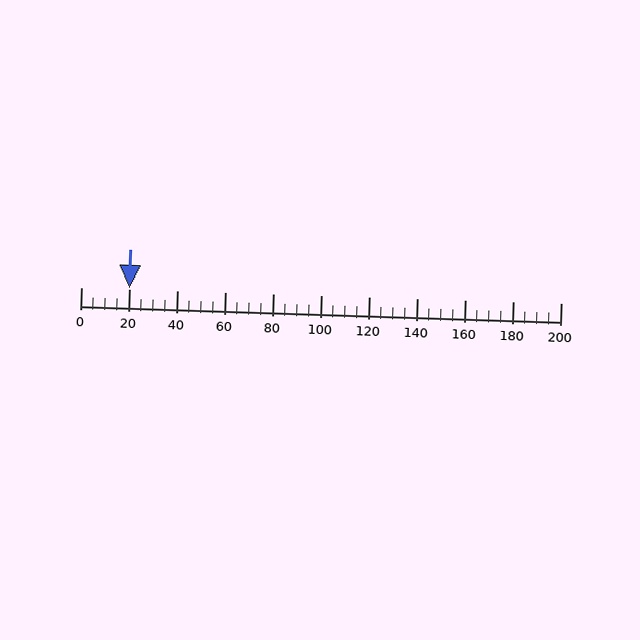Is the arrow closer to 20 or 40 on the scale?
The arrow is closer to 20.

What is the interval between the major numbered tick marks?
The major tick marks are spaced 20 units apart.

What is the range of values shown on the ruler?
The ruler shows values from 0 to 200.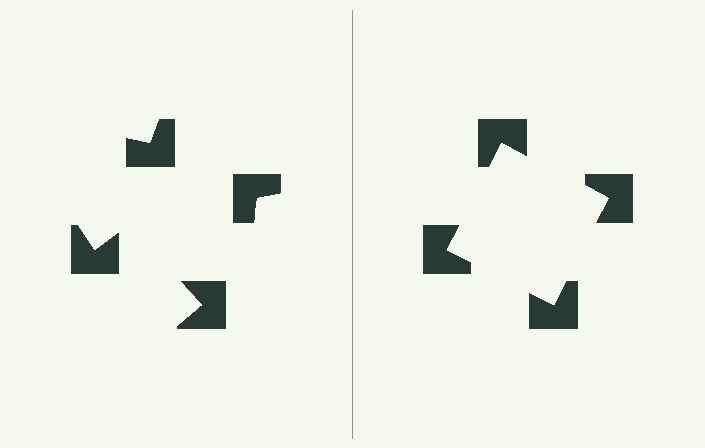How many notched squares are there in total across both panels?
8 — 4 on each side.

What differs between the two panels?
The notched squares are positioned identically on both sides; only the wedge orientations differ. On the right they align to a square; on the left they are misaligned.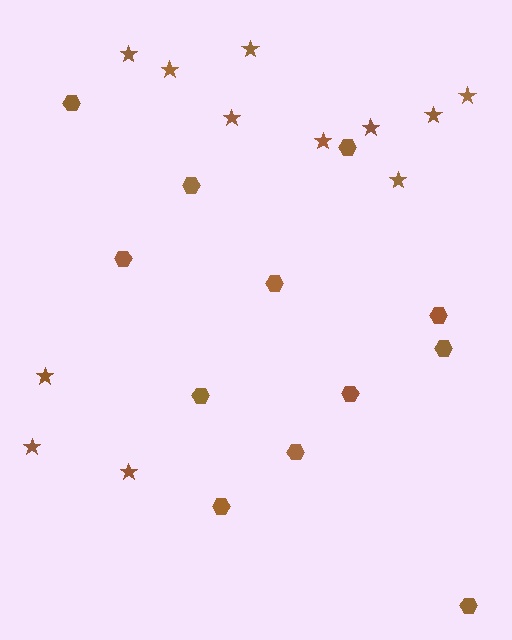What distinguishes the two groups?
There are 2 groups: one group of stars (12) and one group of hexagons (12).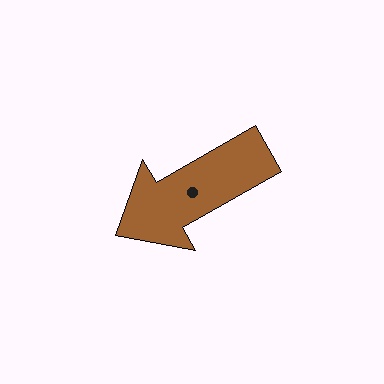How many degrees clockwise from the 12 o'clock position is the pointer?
Approximately 240 degrees.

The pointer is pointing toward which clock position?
Roughly 8 o'clock.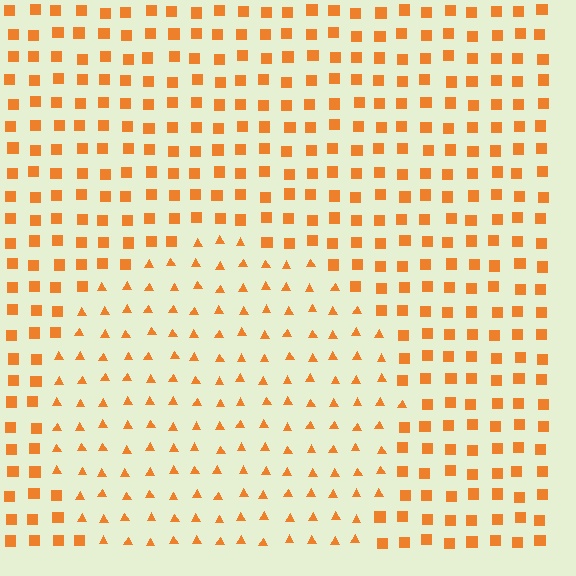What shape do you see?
I see a circle.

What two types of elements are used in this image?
The image uses triangles inside the circle region and squares outside it.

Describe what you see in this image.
The image is filled with small orange elements arranged in a uniform grid. A circle-shaped region contains triangles, while the surrounding area contains squares. The boundary is defined purely by the change in element shape.